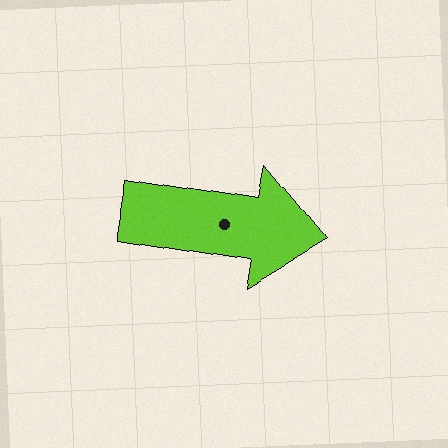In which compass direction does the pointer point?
East.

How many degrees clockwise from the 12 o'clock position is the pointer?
Approximately 100 degrees.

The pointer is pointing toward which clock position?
Roughly 3 o'clock.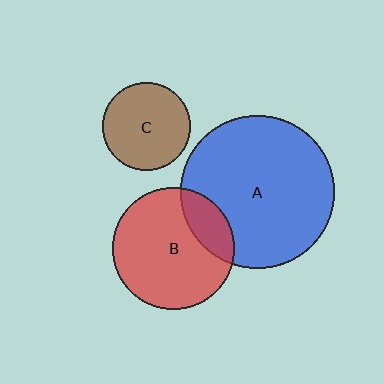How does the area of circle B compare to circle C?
Approximately 1.9 times.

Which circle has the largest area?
Circle A (blue).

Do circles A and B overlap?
Yes.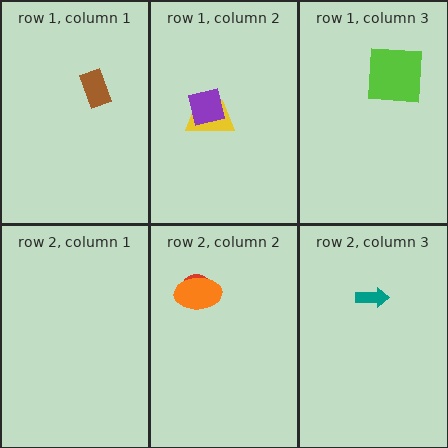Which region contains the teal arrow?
The row 2, column 3 region.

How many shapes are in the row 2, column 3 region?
1.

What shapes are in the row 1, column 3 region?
The lime square.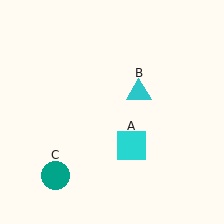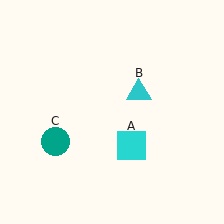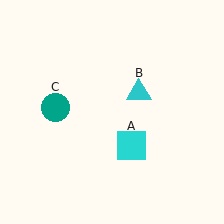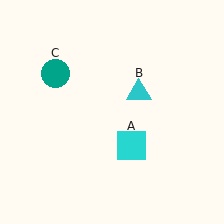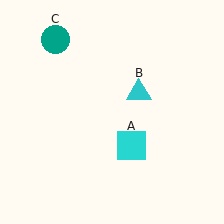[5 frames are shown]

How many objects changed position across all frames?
1 object changed position: teal circle (object C).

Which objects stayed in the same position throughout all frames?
Cyan square (object A) and cyan triangle (object B) remained stationary.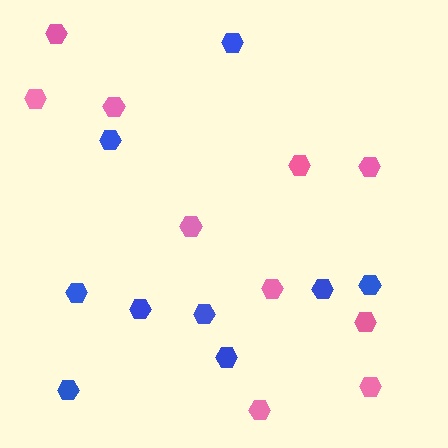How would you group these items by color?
There are 2 groups: one group of pink hexagons (10) and one group of blue hexagons (9).